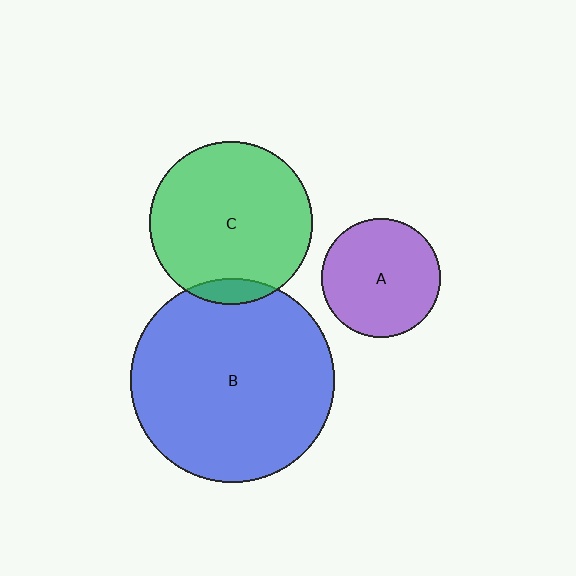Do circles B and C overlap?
Yes.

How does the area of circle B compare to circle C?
Approximately 1.6 times.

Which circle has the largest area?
Circle B (blue).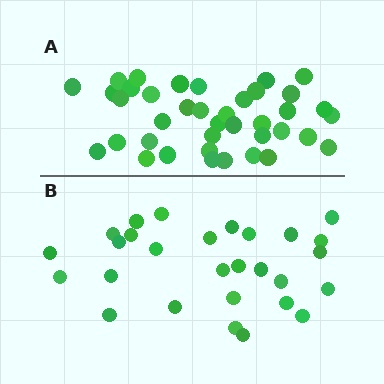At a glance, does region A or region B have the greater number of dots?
Region A (the top region) has more dots.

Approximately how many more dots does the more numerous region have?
Region A has roughly 12 or so more dots than region B.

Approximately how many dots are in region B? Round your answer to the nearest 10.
About 30 dots. (The exact count is 28, which rounds to 30.)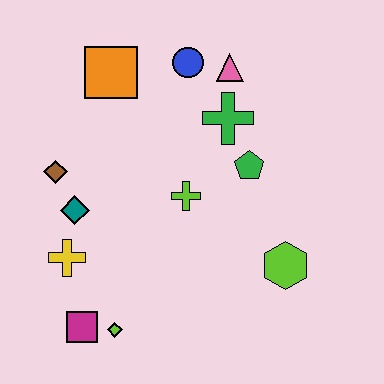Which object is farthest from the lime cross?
The magenta square is farthest from the lime cross.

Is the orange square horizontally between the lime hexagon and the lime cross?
No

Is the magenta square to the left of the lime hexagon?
Yes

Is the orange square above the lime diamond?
Yes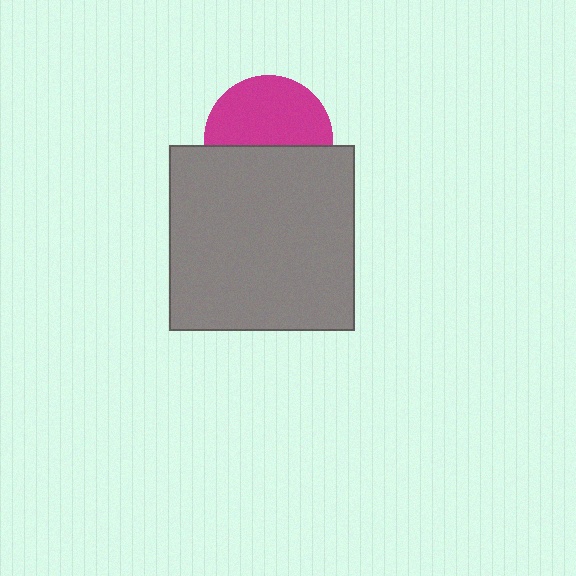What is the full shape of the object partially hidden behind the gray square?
The partially hidden object is a magenta circle.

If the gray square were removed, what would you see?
You would see the complete magenta circle.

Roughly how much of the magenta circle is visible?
About half of it is visible (roughly 55%).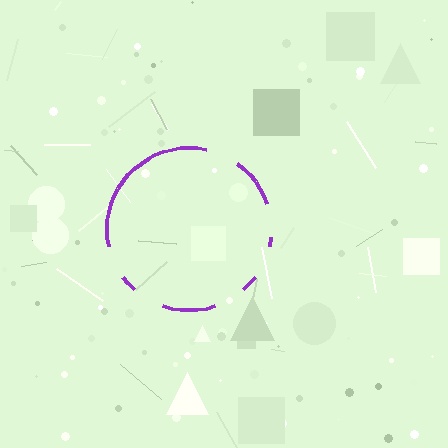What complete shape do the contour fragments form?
The contour fragments form a circle.